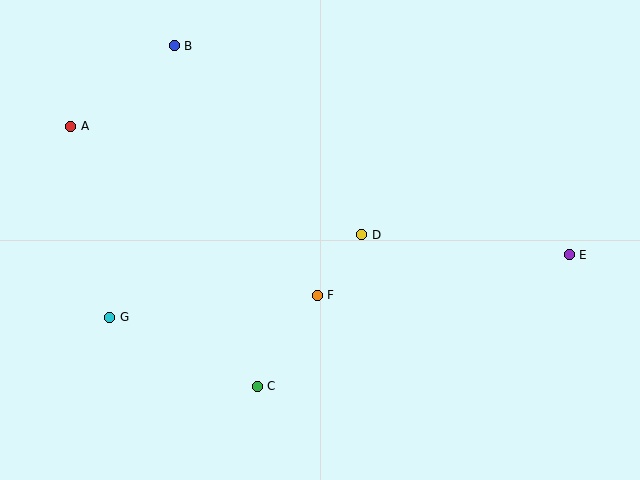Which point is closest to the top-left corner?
Point A is closest to the top-left corner.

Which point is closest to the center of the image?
Point D at (362, 235) is closest to the center.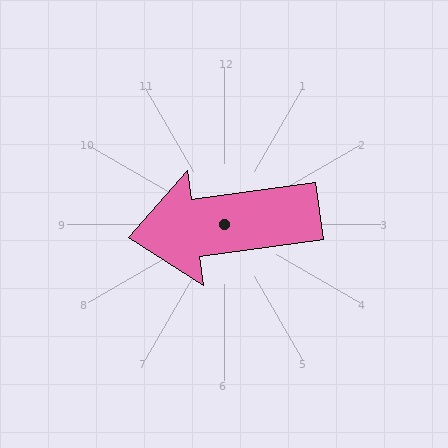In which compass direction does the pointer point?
West.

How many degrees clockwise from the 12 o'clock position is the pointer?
Approximately 262 degrees.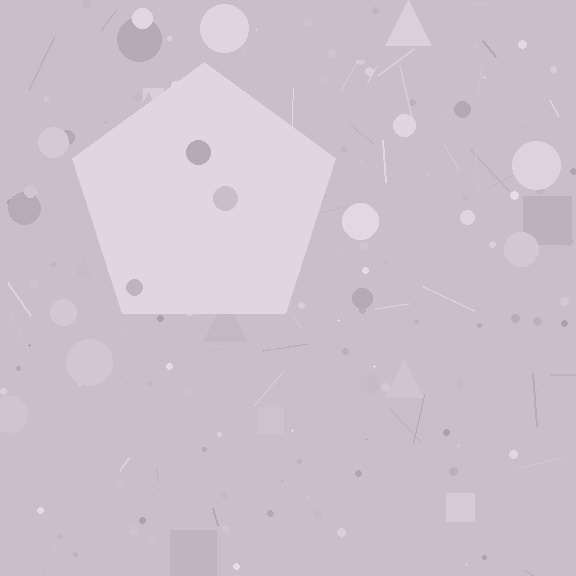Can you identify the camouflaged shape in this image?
The camouflaged shape is a pentagon.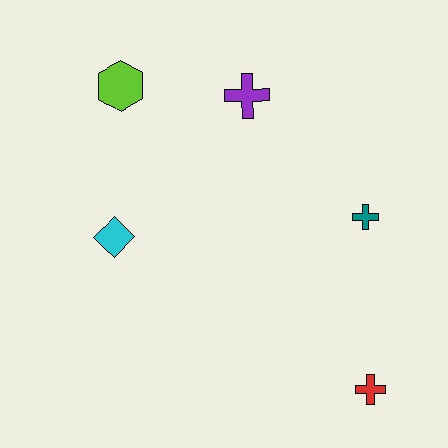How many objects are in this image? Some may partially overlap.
There are 5 objects.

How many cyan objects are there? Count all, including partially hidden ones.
There is 1 cyan object.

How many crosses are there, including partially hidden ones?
There are 3 crosses.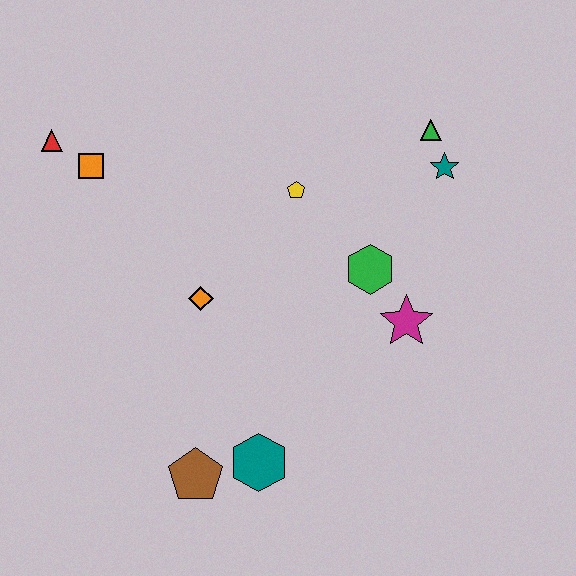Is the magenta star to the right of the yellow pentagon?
Yes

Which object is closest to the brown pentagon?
The teal hexagon is closest to the brown pentagon.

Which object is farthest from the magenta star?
The red triangle is farthest from the magenta star.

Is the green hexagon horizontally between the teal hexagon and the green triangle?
Yes